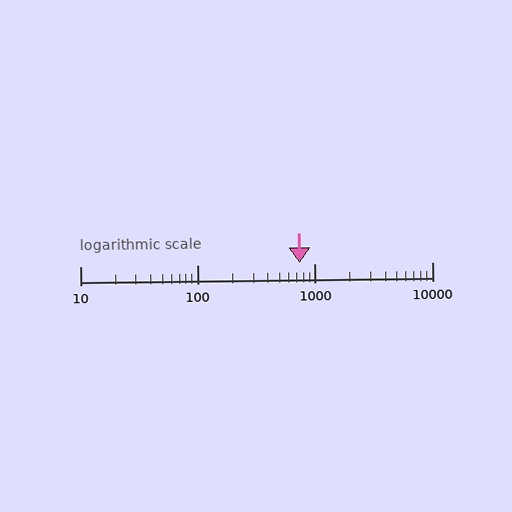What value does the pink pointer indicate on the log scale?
The pointer indicates approximately 740.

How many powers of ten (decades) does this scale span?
The scale spans 3 decades, from 10 to 10000.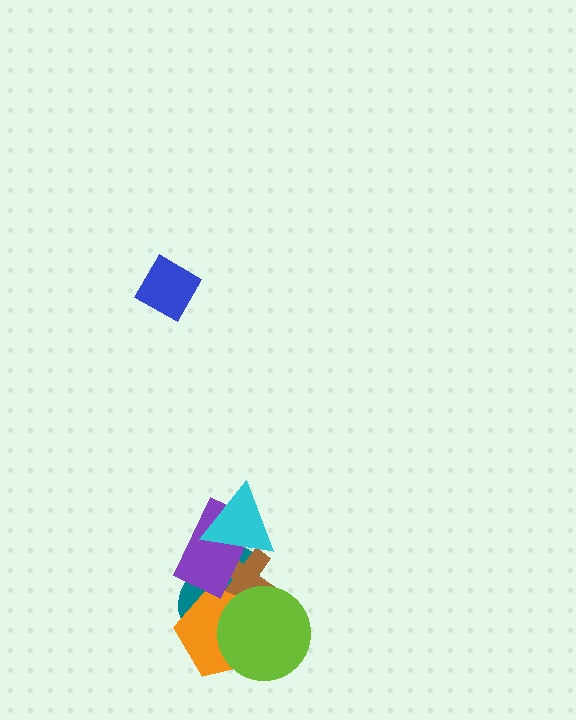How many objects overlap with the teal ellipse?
5 objects overlap with the teal ellipse.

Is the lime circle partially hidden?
No, no other shape covers it.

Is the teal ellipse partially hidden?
Yes, it is partially covered by another shape.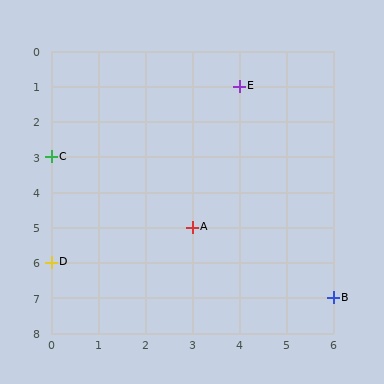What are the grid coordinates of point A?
Point A is at grid coordinates (3, 5).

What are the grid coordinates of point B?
Point B is at grid coordinates (6, 7).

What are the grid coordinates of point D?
Point D is at grid coordinates (0, 6).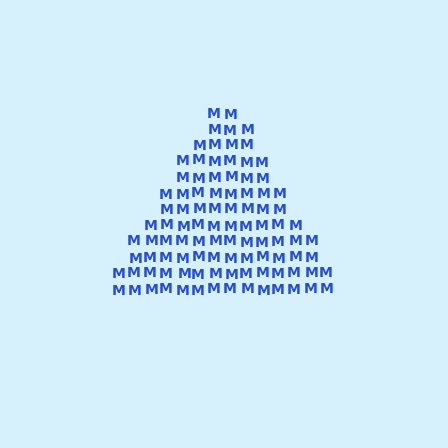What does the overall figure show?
The overall figure shows a triangle.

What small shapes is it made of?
It is made of small letter M's.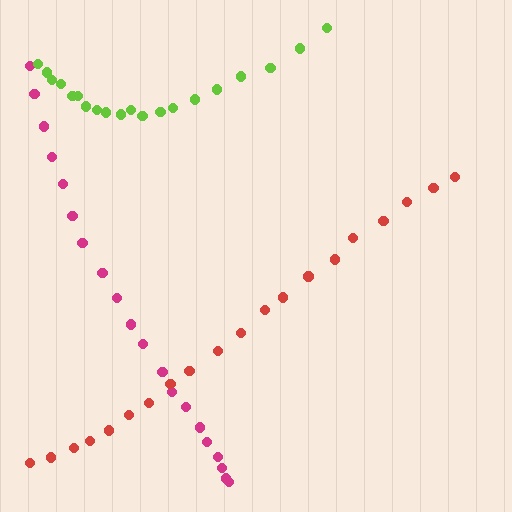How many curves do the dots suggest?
There are 3 distinct paths.